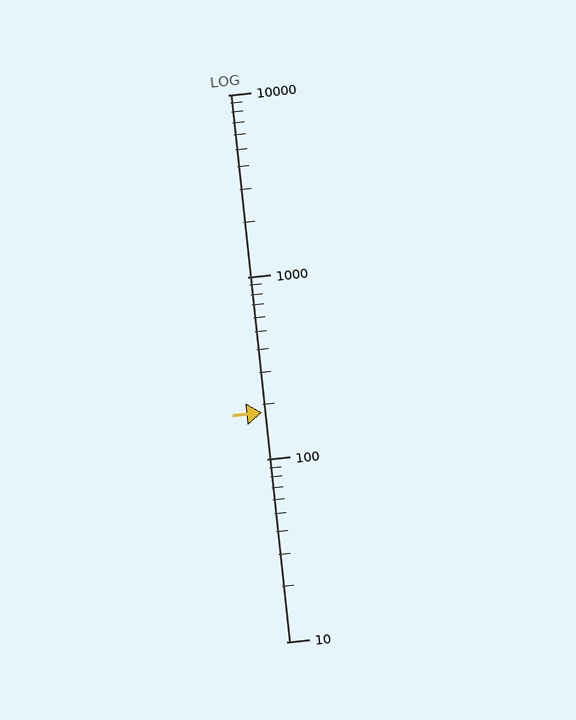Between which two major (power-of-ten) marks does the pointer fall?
The pointer is between 100 and 1000.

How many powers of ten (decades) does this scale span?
The scale spans 3 decades, from 10 to 10000.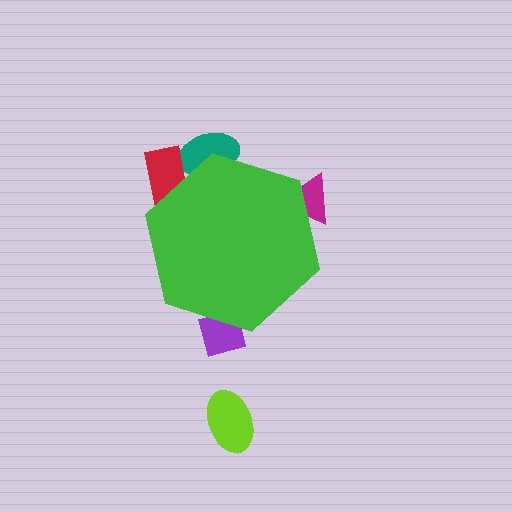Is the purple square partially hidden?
Yes, the purple square is partially hidden behind the green hexagon.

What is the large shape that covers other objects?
A green hexagon.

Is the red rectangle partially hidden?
Yes, the red rectangle is partially hidden behind the green hexagon.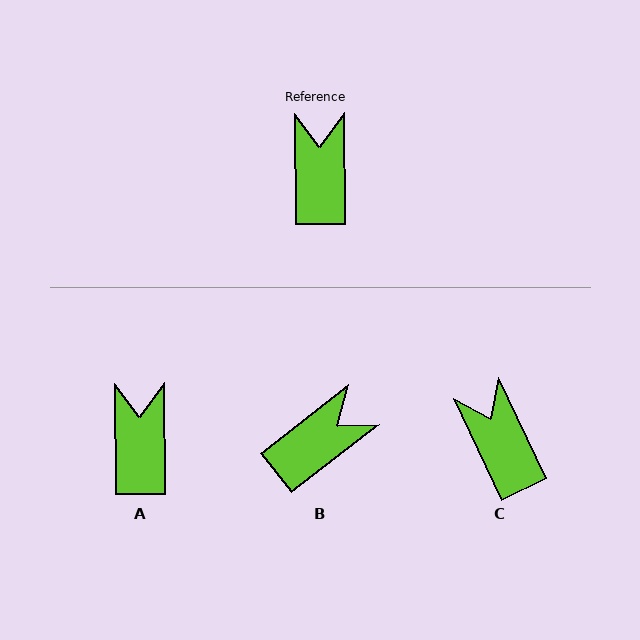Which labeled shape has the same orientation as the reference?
A.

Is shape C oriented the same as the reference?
No, it is off by about 25 degrees.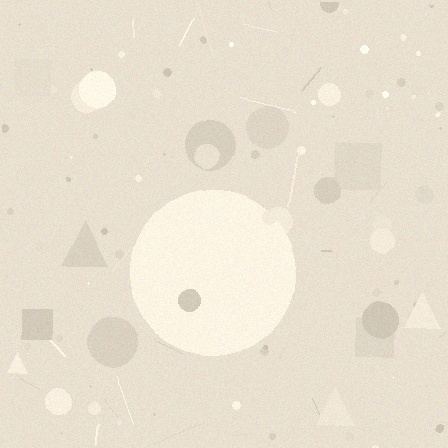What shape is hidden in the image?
A circle is hidden in the image.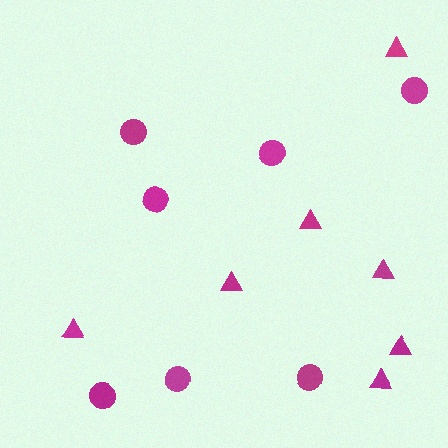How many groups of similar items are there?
There are 2 groups: one group of circles (7) and one group of triangles (7).